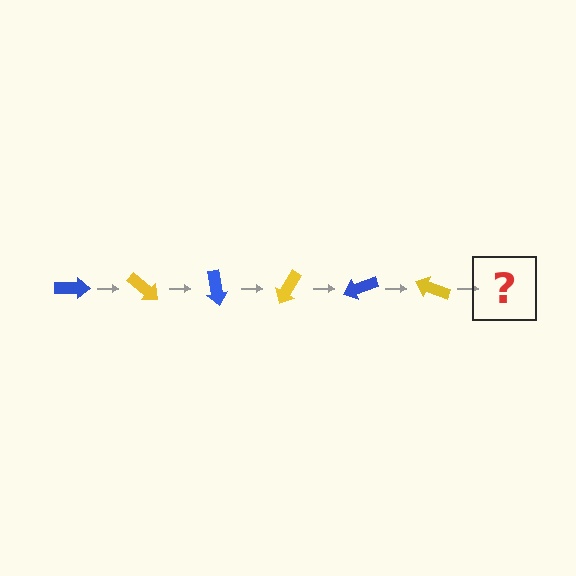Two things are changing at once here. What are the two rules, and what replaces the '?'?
The two rules are that it rotates 40 degrees each step and the color cycles through blue and yellow. The '?' should be a blue arrow, rotated 240 degrees from the start.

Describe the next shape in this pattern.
It should be a blue arrow, rotated 240 degrees from the start.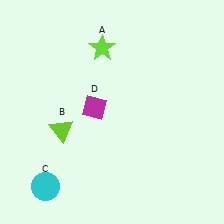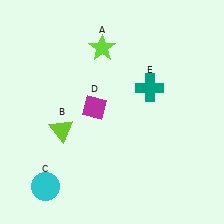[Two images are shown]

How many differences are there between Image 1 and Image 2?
There is 1 difference between the two images.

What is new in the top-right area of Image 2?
A teal cross (E) was added in the top-right area of Image 2.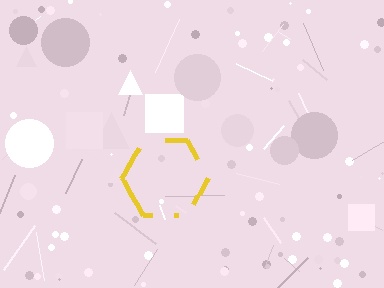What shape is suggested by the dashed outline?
The dashed outline suggests a hexagon.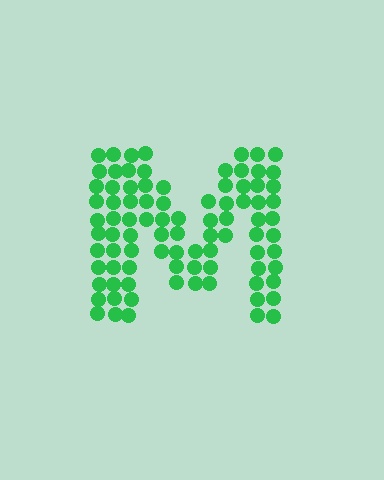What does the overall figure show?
The overall figure shows the letter M.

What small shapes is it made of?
It is made of small circles.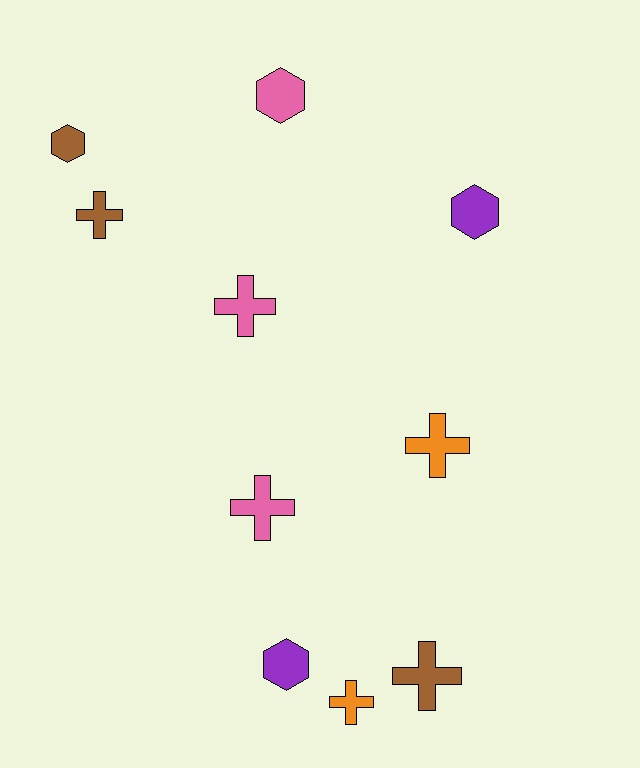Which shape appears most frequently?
Cross, with 6 objects.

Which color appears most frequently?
Pink, with 3 objects.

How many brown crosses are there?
There are 2 brown crosses.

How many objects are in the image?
There are 10 objects.